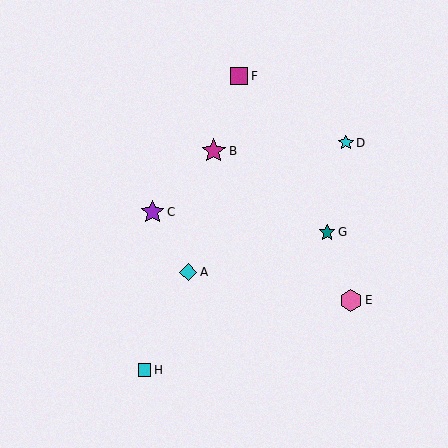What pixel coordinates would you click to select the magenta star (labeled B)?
Click at (214, 151) to select the magenta star B.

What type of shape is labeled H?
Shape H is a cyan square.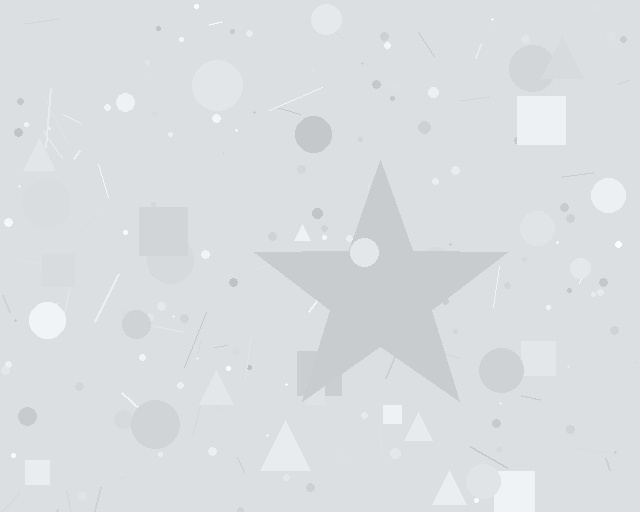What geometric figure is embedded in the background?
A star is embedded in the background.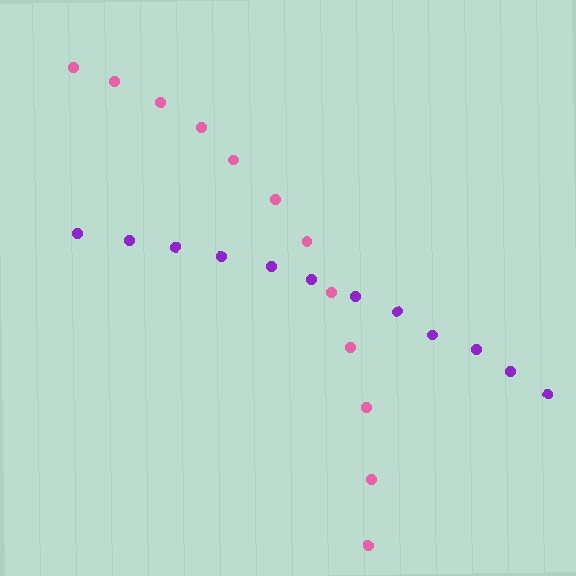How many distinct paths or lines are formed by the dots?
There are 2 distinct paths.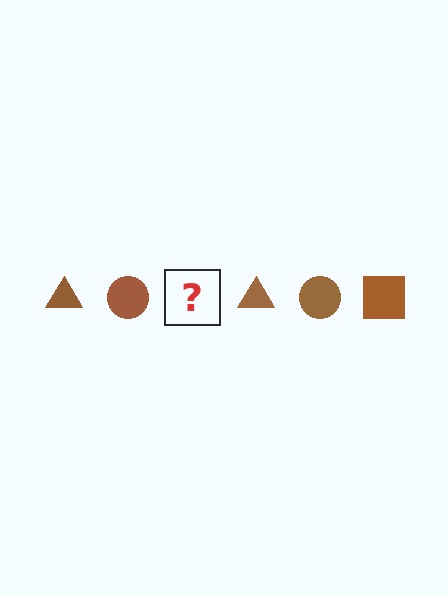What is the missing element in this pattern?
The missing element is a brown square.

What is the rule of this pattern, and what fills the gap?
The rule is that the pattern cycles through triangle, circle, square shapes in brown. The gap should be filled with a brown square.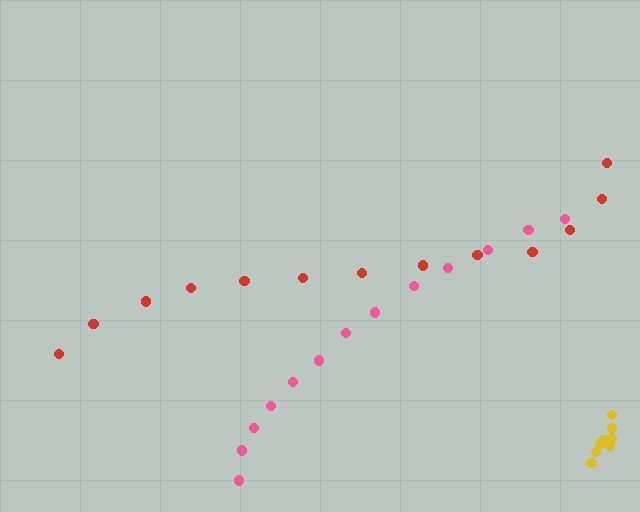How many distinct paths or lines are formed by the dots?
There are 3 distinct paths.